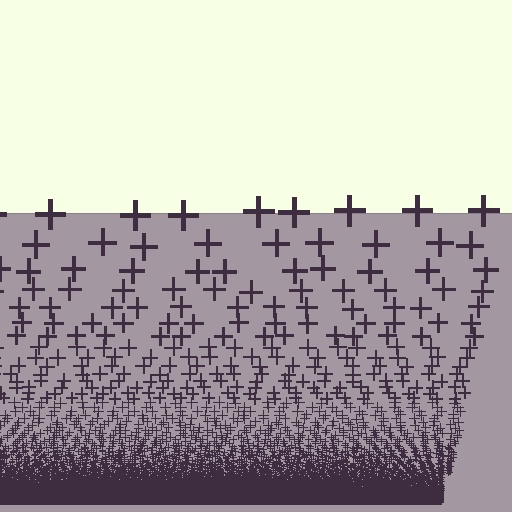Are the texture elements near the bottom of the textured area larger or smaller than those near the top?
Smaller. The gradient is inverted — elements near the bottom are smaller and denser.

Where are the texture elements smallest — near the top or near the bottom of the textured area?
Near the bottom.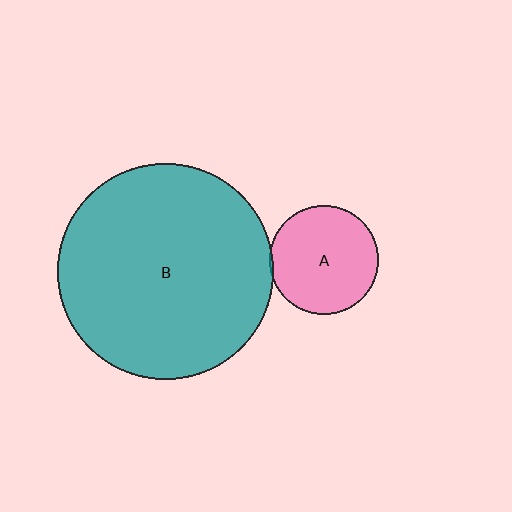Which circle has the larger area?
Circle B (teal).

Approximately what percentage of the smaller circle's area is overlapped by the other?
Approximately 5%.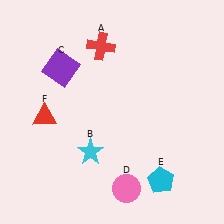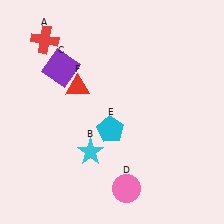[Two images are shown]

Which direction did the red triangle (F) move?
The red triangle (F) moved right.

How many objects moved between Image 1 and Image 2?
3 objects moved between the two images.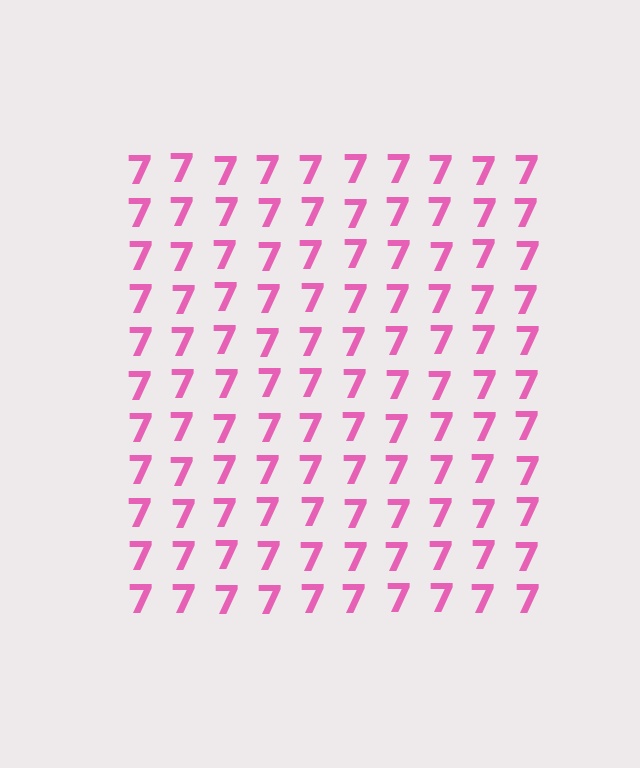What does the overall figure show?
The overall figure shows a square.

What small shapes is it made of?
It is made of small digit 7's.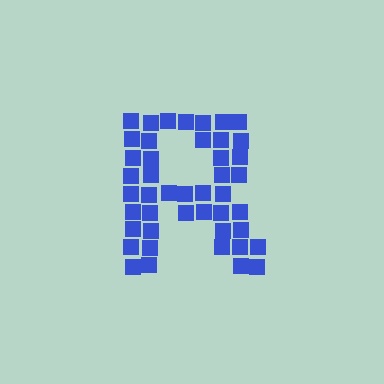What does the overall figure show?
The overall figure shows the letter R.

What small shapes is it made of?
It is made of small squares.